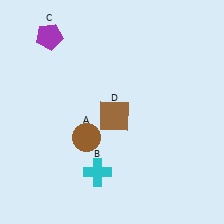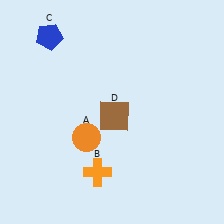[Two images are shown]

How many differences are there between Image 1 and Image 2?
There are 3 differences between the two images.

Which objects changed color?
A changed from brown to orange. B changed from cyan to orange. C changed from purple to blue.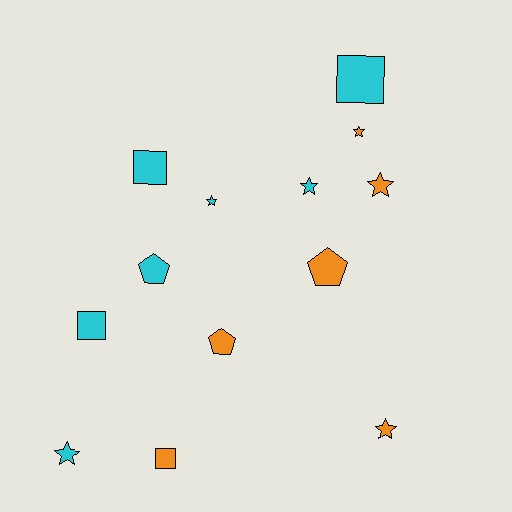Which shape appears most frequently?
Star, with 6 objects.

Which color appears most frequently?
Cyan, with 7 objects.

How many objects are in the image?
There are 13 objects.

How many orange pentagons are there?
There are 2 orange pentagons.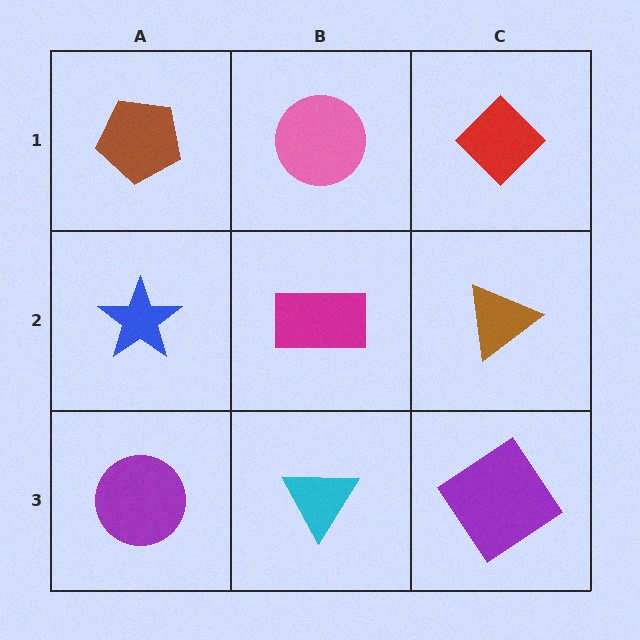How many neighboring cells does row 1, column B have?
3.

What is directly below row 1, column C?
A brown triangle.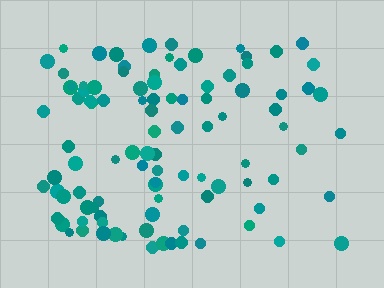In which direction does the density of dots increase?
From right to left, with the left side densest.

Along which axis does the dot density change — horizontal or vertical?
Horizontal.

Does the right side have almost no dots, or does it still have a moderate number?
Still a moderate number, just noticeably fewer than the left.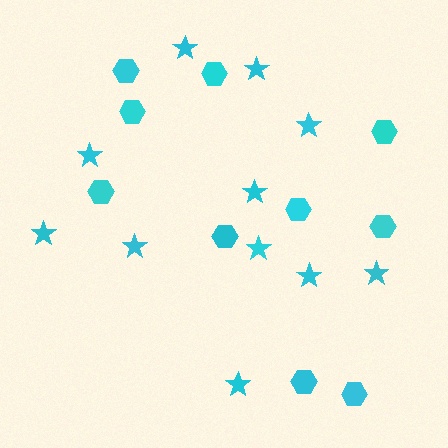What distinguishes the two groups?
There are 2 groups: one group of hexagons (10) and one group of stars (11).